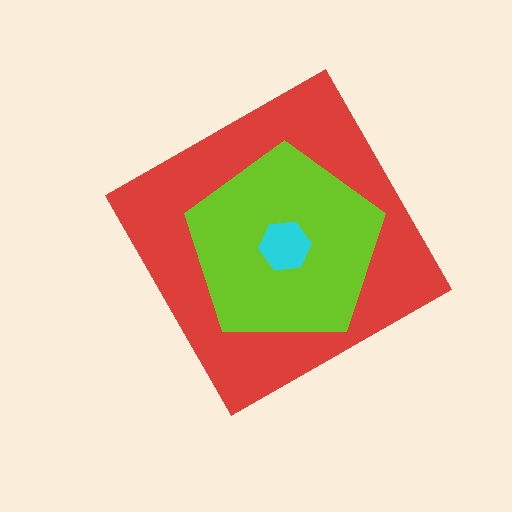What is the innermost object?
The cyan hexagon.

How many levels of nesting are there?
3.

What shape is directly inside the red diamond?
The lime pentagon.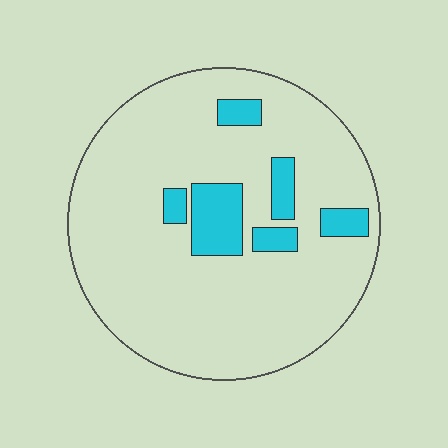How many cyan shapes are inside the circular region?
6.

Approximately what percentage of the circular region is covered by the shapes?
Approximately 15%.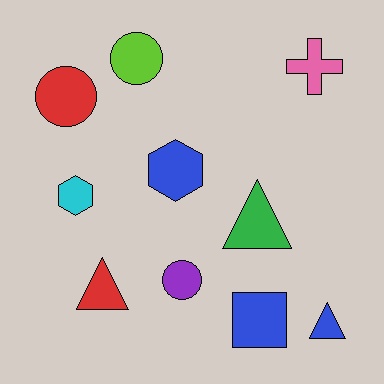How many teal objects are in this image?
There are no teal objects.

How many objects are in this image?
There are 10 objects.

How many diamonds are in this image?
There are no diamonds.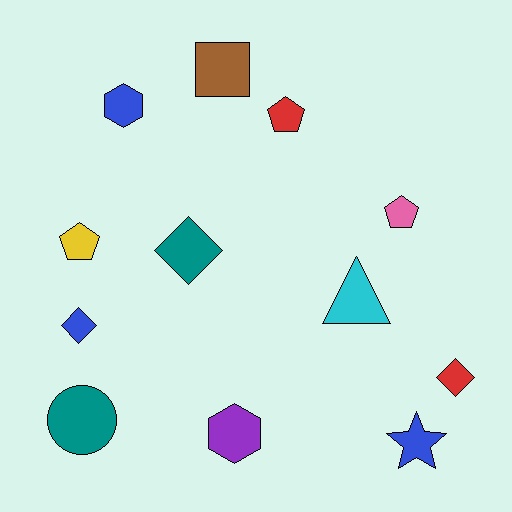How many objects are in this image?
There are 12 objects.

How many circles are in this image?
There is 1 circle.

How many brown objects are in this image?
There is 1 brown object.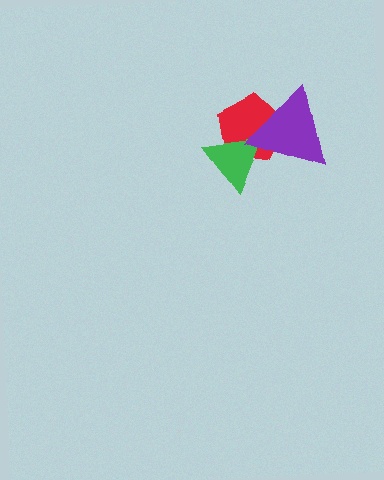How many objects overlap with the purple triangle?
2 objects overlap with the purple triangle.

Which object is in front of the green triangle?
The purple triangle is in front of the green triangle.